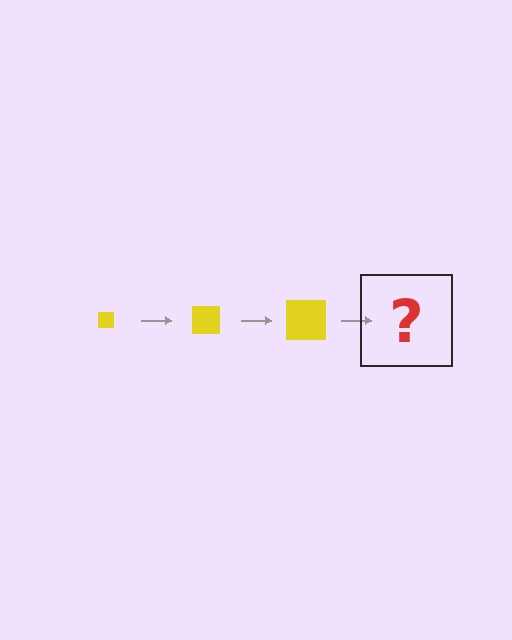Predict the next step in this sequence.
The next step is a yellow square, larger than the previous one.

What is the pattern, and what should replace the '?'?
The pattern is that the square gets progressively larger each step. The '?' should be a yellow square, larger than the previous one.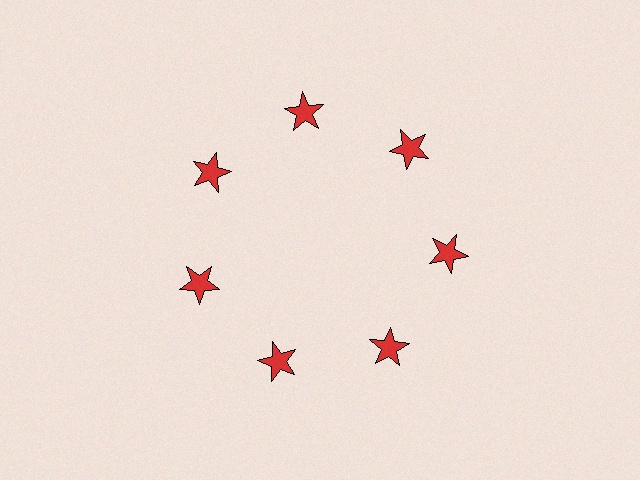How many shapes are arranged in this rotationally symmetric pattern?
There are 7 shapes, arranged in 7 groups of 1.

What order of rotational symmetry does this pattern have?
This pattern has 7-fold rotational symmetry.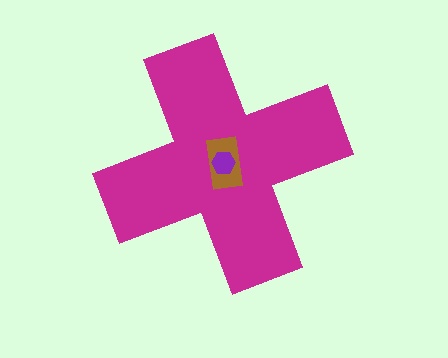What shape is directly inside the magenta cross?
The brown rectangle.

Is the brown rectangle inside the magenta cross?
Yes.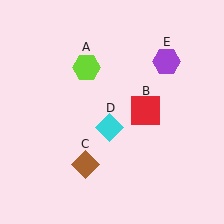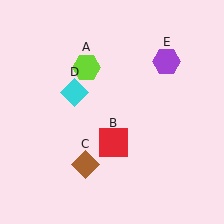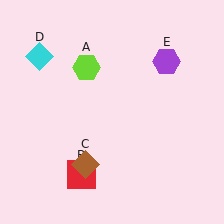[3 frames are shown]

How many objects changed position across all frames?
2 objects changed position: red square (object B), cyan diamond (object D).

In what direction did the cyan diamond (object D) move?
The cyan diamond (object D) moved up and to the left.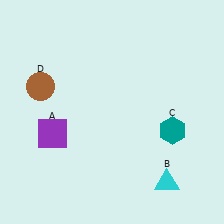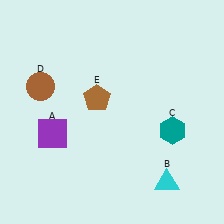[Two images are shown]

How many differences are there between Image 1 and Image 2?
There is 1 difference between the two images.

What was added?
A brown pentagon (E) was added in Image 2.